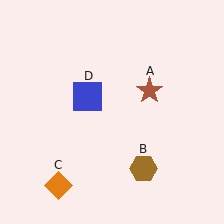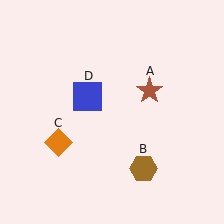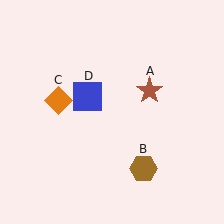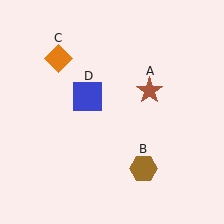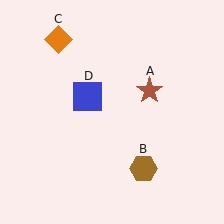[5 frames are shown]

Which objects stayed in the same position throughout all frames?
Brown star (object A) and brown hexagon (object B) and blue square (object D) remained stationary.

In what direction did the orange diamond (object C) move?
The orange diamond (object C) moved up.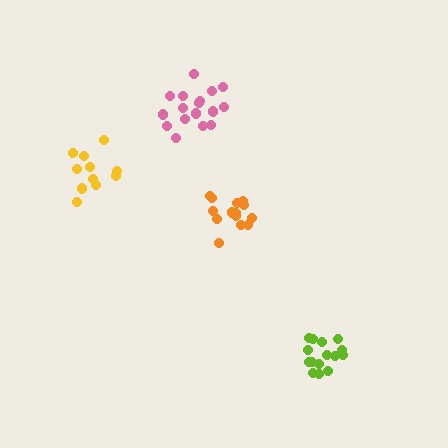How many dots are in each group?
Group 1: 11 dots, Group 2: 14 dots, Group 3: 17 dots, Group 4: 15 dots (57 total).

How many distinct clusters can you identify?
There are 4 distinct clusters.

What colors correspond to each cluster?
The clusters are colored: yellow, orange, pink, lime.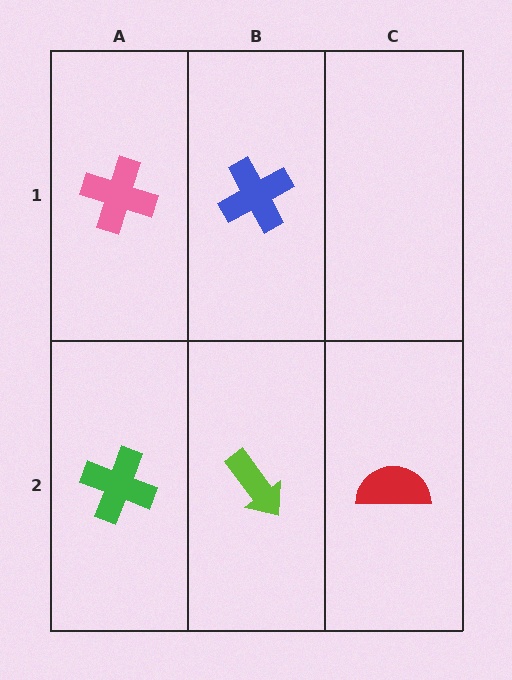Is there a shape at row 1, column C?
No, that cell is empty.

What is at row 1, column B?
A blue cross.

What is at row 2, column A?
A green cross.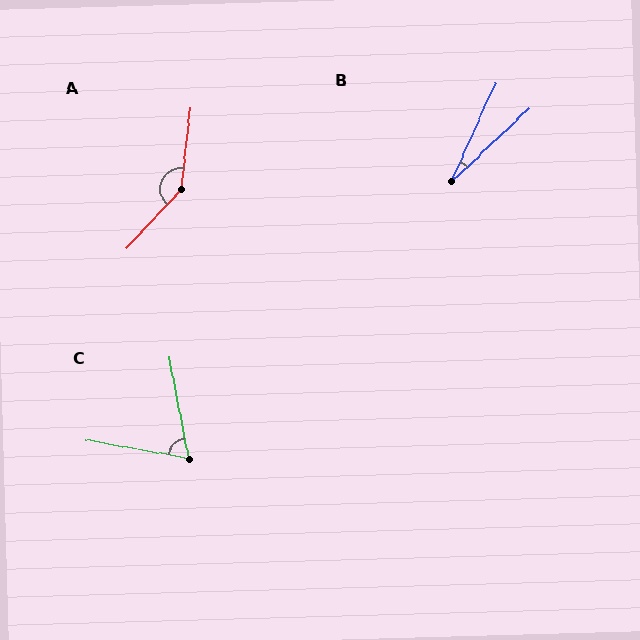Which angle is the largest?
A, at approximately 143 degrees.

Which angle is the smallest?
B, at approximately 23 degrees.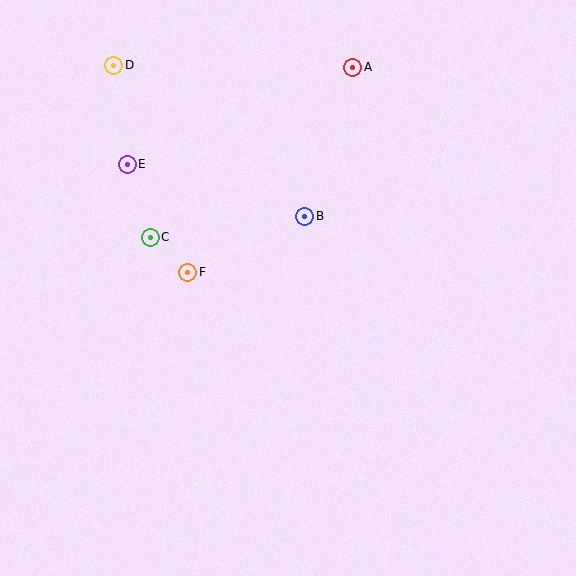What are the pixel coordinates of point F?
Point F is at (188, 272).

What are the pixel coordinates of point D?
Point D is at (114, 65).